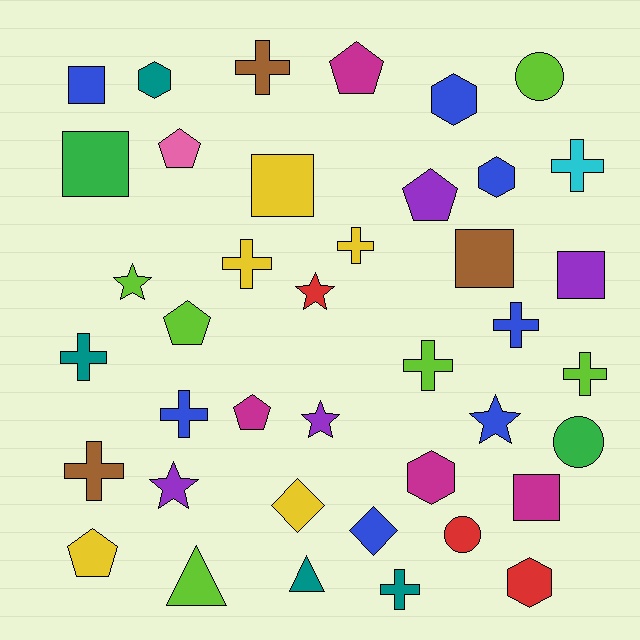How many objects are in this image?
There are 40 objects.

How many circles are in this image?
There are 3 circles.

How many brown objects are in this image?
There are 3 brown objects.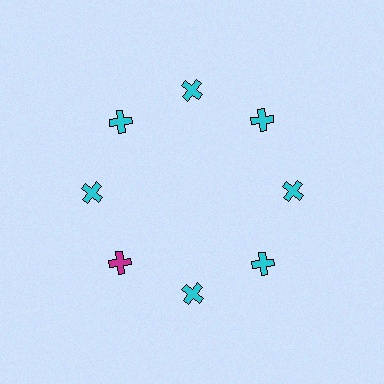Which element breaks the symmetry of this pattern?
The magenta cross at roughly the 8 o'clock position breaks the symmetry. All other shapes are cyan crosses.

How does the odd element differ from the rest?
It has a different color: magenta instead of cyan.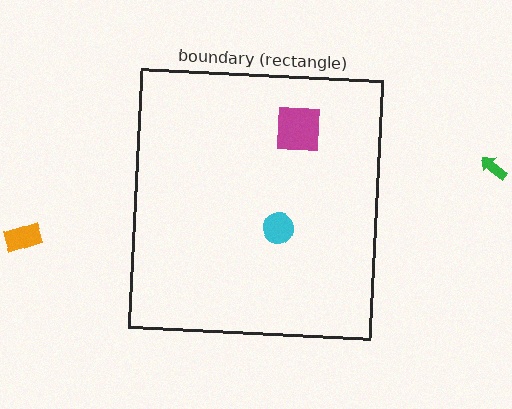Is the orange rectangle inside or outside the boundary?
Outside.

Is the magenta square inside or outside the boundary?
Inside.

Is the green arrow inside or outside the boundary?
Outside.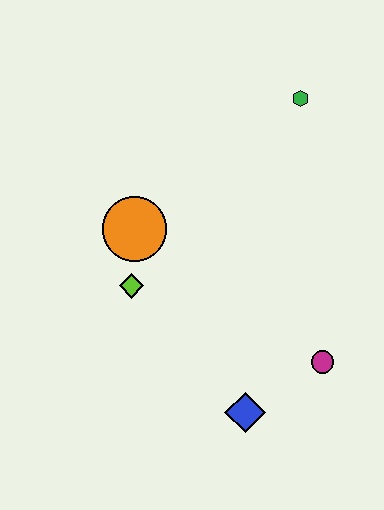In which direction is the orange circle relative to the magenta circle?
The orange circle is to the left of the magenta circle.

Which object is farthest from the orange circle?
The magenta circle is farthest from the orange circle.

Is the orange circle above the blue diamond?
Yes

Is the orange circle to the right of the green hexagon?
No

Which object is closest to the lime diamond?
The orange circle is closest to the lime diamond.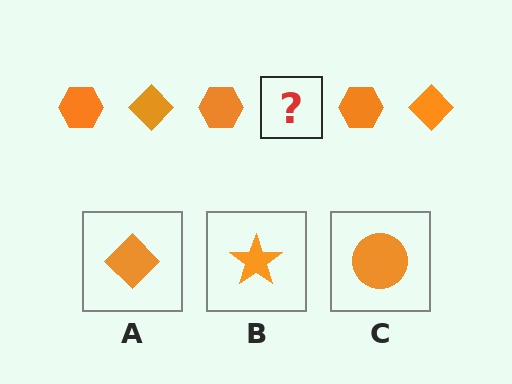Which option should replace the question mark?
Option A.